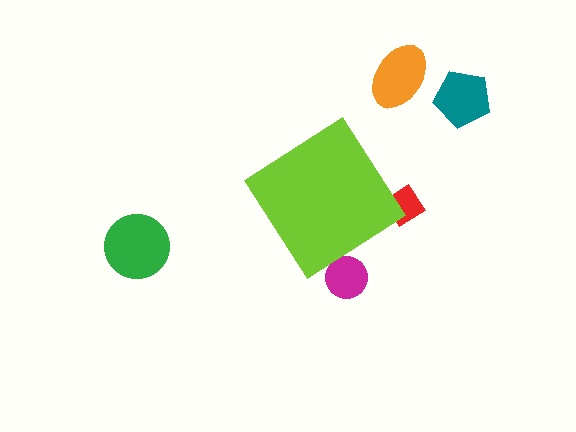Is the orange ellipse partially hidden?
No, the orange ellipse is fully visible.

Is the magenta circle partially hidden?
Yes, the magenta circle is partially hidden behind the lime diamond.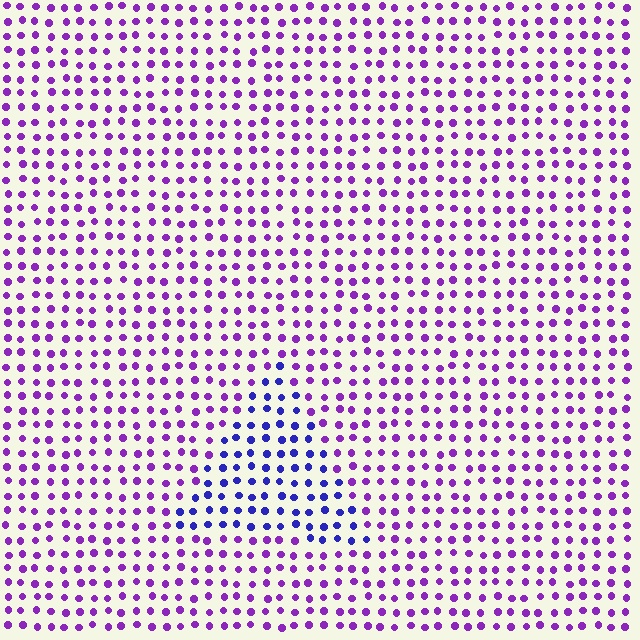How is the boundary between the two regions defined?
The boundary is defined purely by a slight shift in hue (about 40 degrees). Spacing, size, and orientation are identical on both sides.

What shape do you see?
I see a triangle.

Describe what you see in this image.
The image is filled with small purple elements in a uniform arrangement. A triangle-shaped region is visible where the elements are tinted to a slightly different hue, forming a subtle color boundary.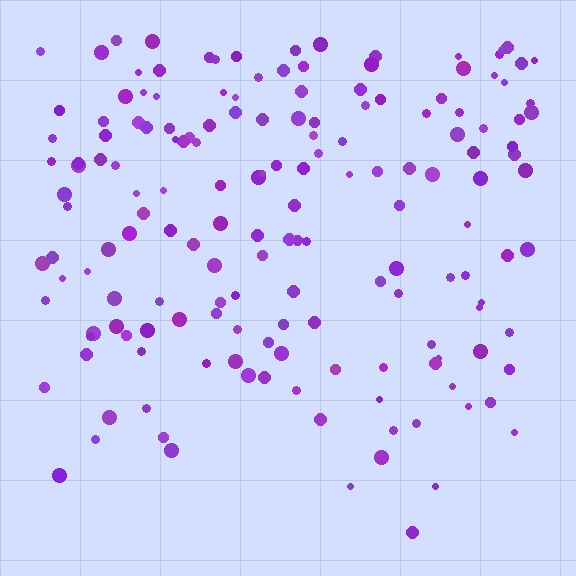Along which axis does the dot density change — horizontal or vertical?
Vertical.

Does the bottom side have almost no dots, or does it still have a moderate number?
Still a moderate number, just noticeably fewer than the top.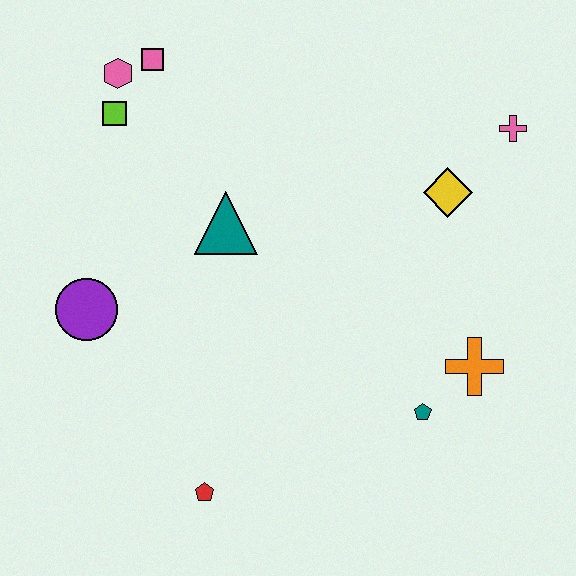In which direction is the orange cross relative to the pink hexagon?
The orange cross is to the right of the pink hexagon.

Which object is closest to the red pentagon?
The purple circle is closest to the red pentagon.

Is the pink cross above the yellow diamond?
Yes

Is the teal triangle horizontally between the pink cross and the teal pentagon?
No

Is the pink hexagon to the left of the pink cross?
Yes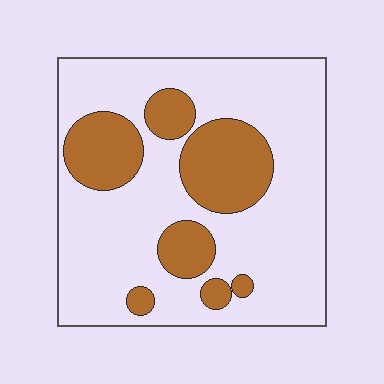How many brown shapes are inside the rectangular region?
7.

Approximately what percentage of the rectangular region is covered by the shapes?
Approximately 25%.